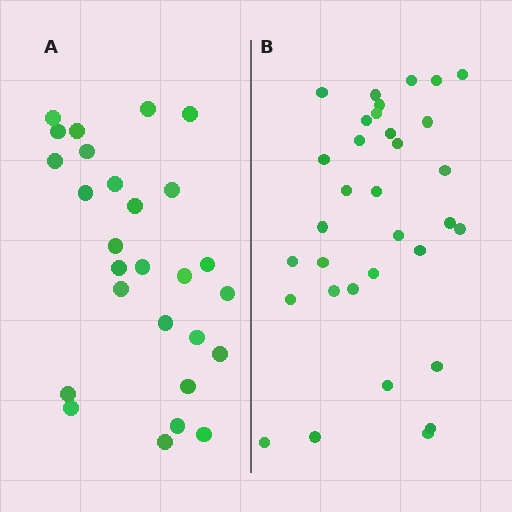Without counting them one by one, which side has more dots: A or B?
Region B (the right region) has more dots.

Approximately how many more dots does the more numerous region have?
Region B has about 6 more dots than region A.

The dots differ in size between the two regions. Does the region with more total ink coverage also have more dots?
No. Region A has more total ink coverage because its dots are larger, but region B actually contains more individual dots. Total area can be misleading — the number of items is what matters here.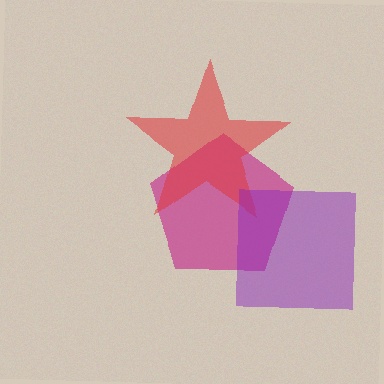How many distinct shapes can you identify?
There are 3 distinct shapes: a magenta pentagon, a red star, a purple square.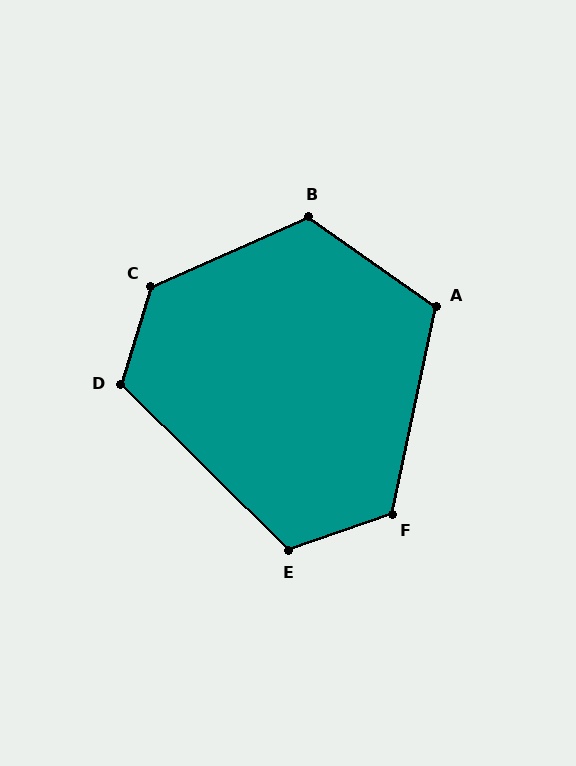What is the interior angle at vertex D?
Approximately 117 degrees (obtuse).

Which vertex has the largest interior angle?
C, at approximately 131 degrees.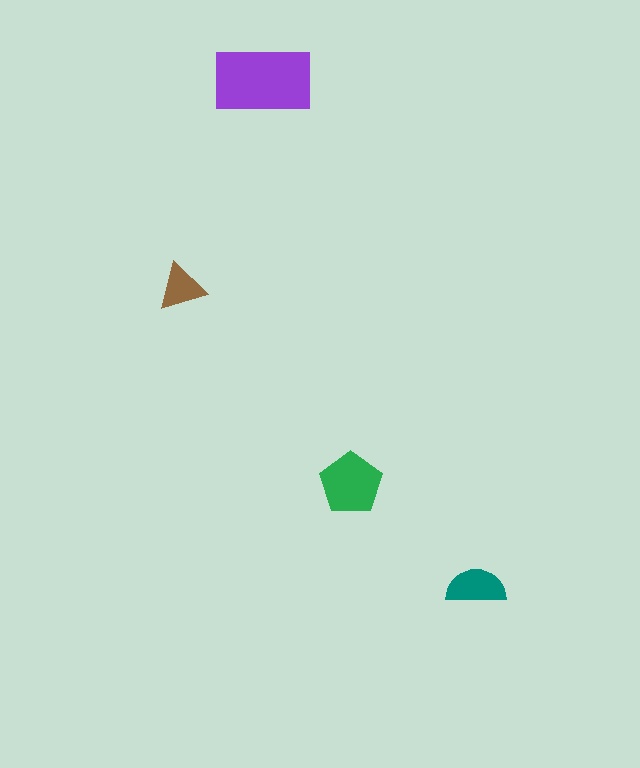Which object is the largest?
The purple rectangle.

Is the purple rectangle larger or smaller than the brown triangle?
Larger.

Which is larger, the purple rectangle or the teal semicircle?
The purple rectangle.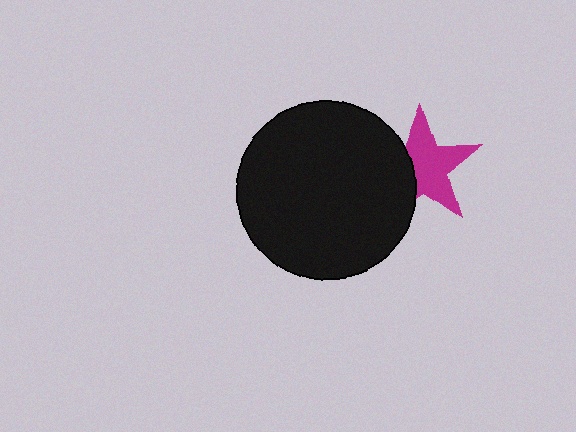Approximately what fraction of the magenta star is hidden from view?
Roughly 35% of the magenta star is hidden behind the black circle.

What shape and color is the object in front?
The object in front is a black circle.